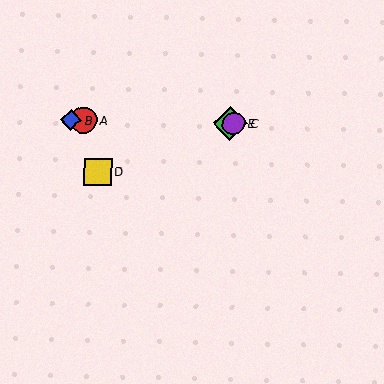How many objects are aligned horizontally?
4 objects (A, B, C, E) are aligned horizontally.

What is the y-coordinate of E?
Object E is at y≈123.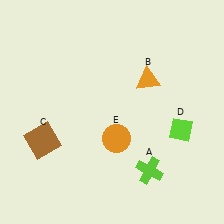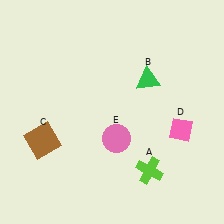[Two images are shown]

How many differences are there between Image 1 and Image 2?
There are 3 differences between the two images.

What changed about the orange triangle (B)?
In Image 1, B is orange. In Image 2, it changed to green.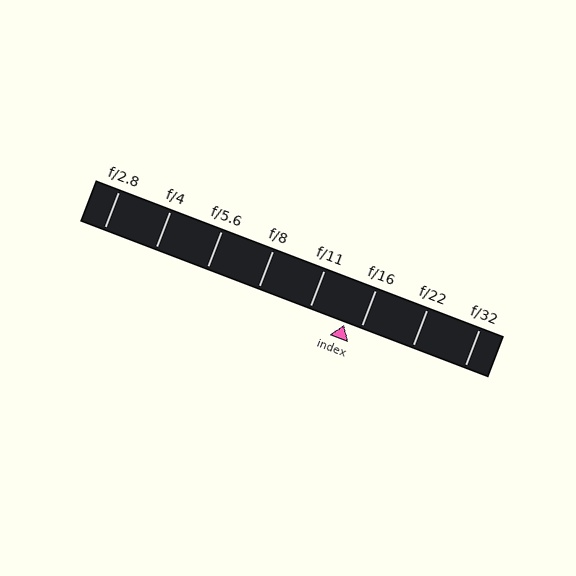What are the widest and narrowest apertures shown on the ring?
The widest aperture shown is f/2.8 and the narrowest is f/32.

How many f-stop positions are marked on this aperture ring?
There are 8 f-stop positions marked.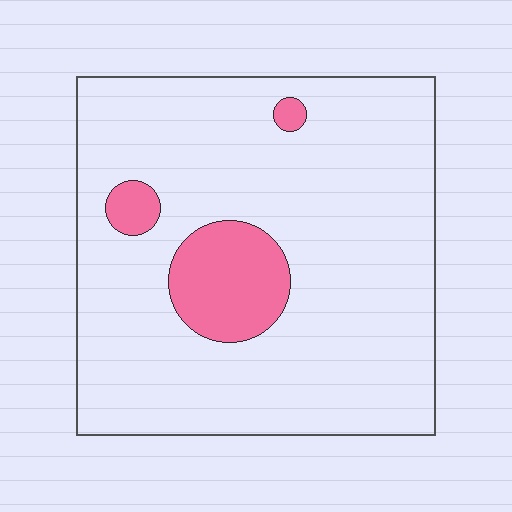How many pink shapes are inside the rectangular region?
3.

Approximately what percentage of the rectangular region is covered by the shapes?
Approximately 10%.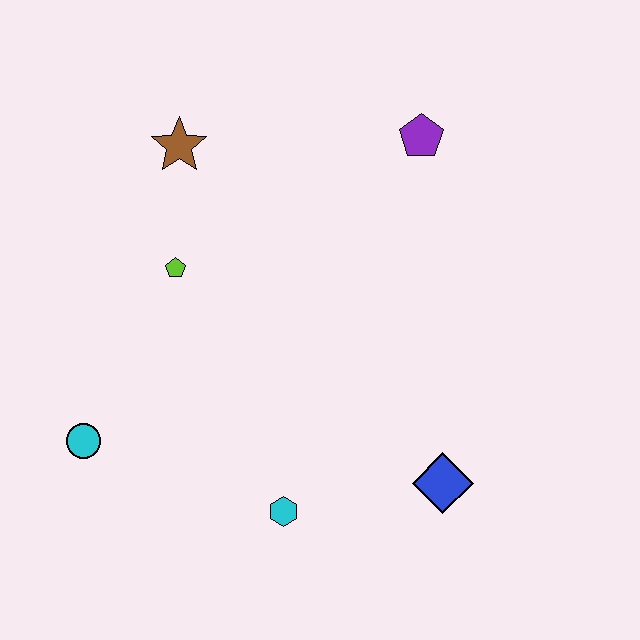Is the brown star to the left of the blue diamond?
Yes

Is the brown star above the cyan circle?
Yes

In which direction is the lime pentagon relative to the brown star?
The lime pentagon is below the brown star.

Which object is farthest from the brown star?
The blue diamond is farthest from the brown star.